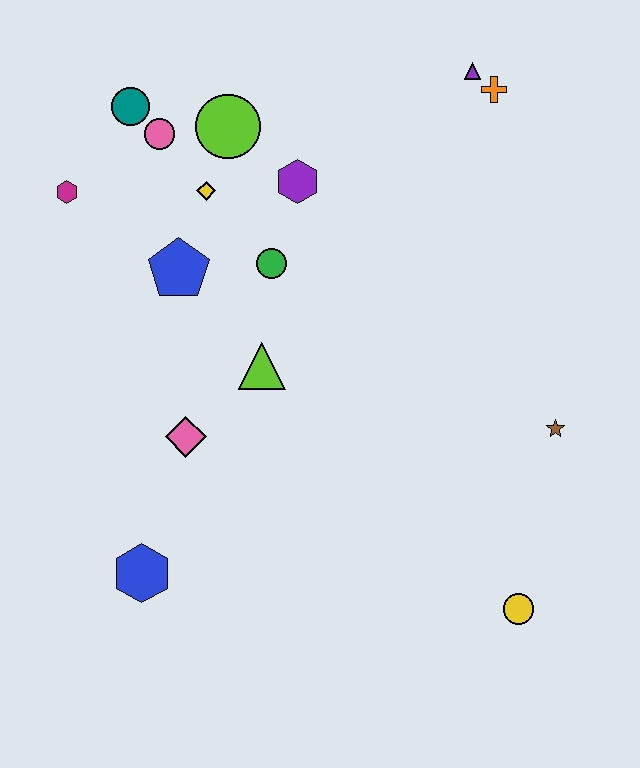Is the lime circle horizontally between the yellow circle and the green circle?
No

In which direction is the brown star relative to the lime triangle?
The brown star is to the right of the lime triangle.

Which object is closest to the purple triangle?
The orange cross is closest to the purple triangle.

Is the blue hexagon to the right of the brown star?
No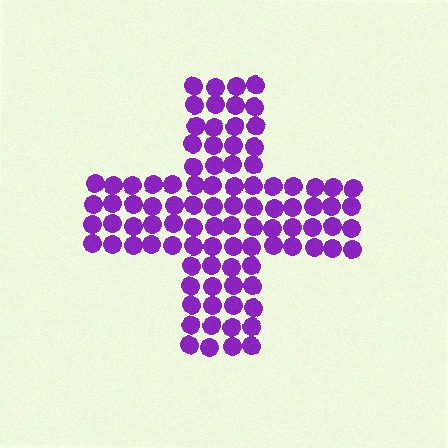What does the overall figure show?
The overall figure shows a cross.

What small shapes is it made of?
It is made of small circles.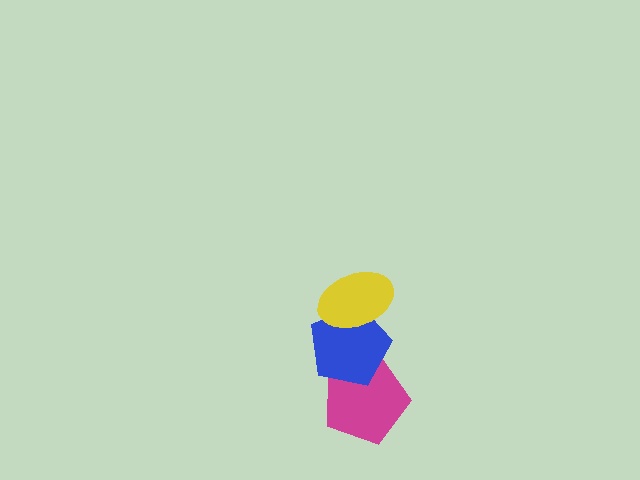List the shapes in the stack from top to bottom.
From top to bottom: the yellow ellipse, the blue pentagon, the magenta pentagon.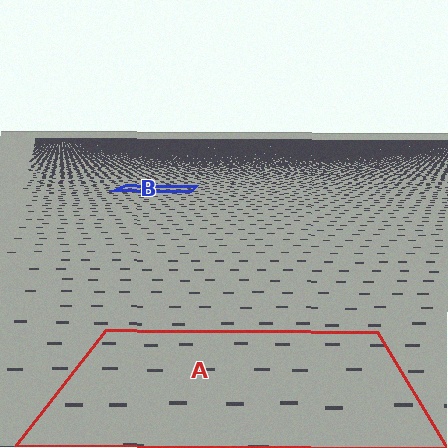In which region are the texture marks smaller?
The texture marks are smaller in region B, because it is farther away.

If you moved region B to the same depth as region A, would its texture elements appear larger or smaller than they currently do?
They would appear larger. At a closer depth, the same texture elements are projected at a bigger on-screen size.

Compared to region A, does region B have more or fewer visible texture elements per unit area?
Region B has more texture elements per unit area — they are packed more densely because it is farther away.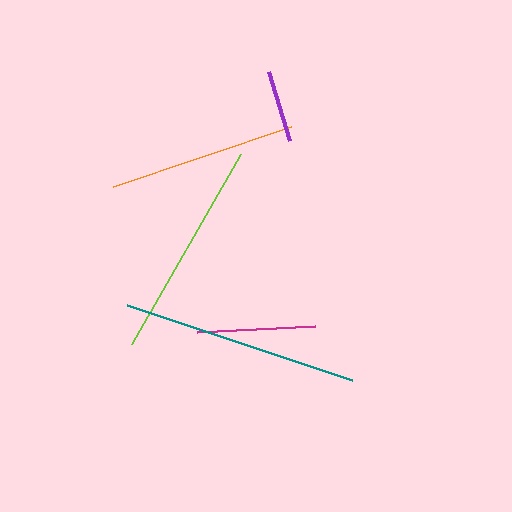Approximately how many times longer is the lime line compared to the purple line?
The lime line is approximately 3.0 times the length of the purple line.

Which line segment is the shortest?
The purple line is the shortest at approximately 72 pixels.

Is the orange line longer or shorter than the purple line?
The orange line is longer than the purple line.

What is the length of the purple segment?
The purple segment is approximately 72 pixels long.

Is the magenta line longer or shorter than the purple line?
The magenta line is longer than the purple line.